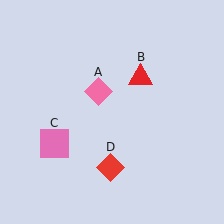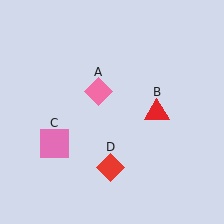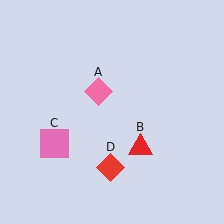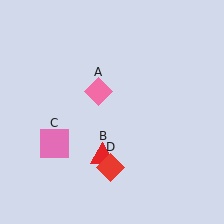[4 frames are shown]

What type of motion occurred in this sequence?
The red triangle (object B) rotated clockwise around the center of the scene.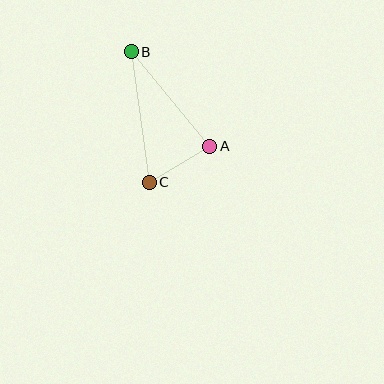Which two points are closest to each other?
Points A and C are closest to each other.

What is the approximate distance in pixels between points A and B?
The distance between A and B is approximately 123 pixels.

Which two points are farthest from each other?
Points B and C are farthest from each other.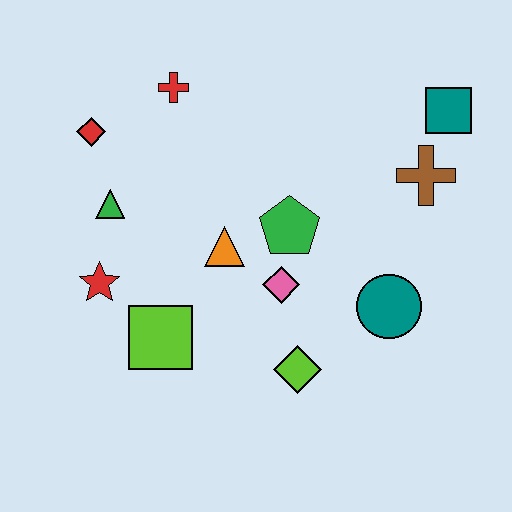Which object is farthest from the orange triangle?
The teal square is farthest from the orange triangle.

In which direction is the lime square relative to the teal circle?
The lime square is to the left of the teal circle.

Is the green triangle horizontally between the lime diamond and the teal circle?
No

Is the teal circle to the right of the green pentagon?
Yes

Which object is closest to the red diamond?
The green triangle is closest to the red diamond.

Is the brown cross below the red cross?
Yes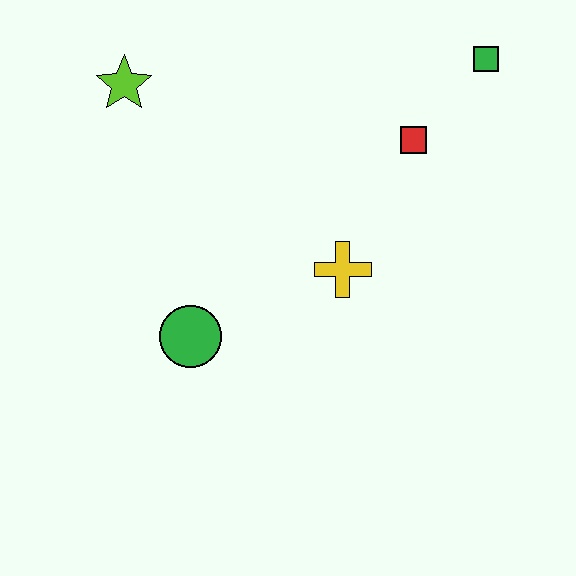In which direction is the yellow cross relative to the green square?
The yellow cross is below the green square.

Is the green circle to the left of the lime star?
No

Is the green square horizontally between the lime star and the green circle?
No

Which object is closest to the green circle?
The yellow cross is closest to the green circle.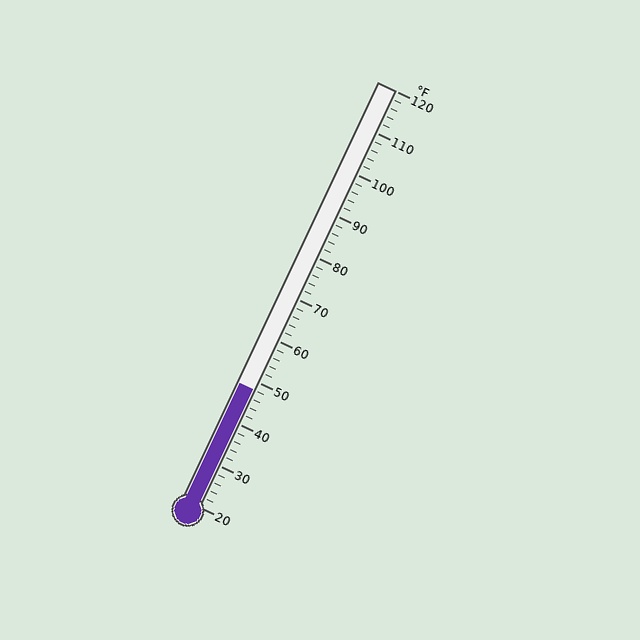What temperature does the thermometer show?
The thermometer shows approximately 48°F.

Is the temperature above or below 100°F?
The temperature is below 100°F.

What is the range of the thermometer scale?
The thermometer scale ranges from 20°F to 120°F.